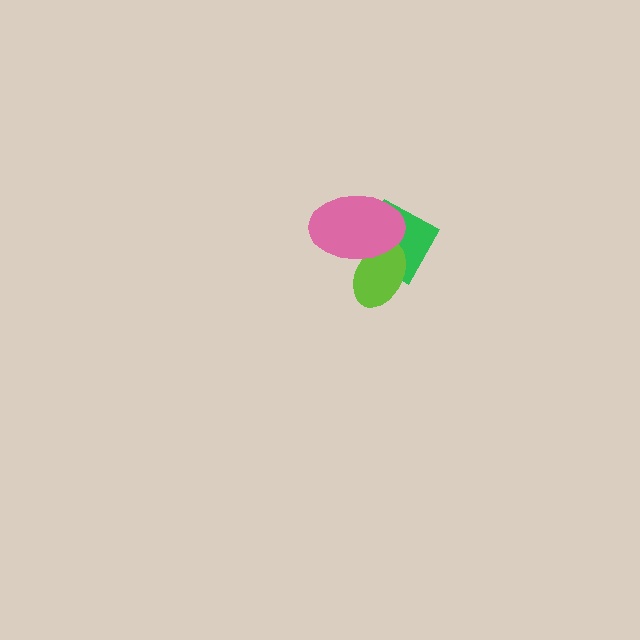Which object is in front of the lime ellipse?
The pink ellipse is in front of the lime ellipse.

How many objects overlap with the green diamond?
2 objects overlap with the green diamond.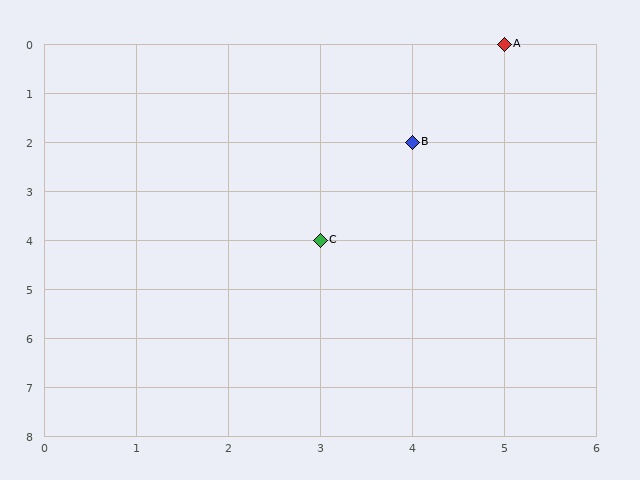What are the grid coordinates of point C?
Point C is at grid coordinates (3, 4).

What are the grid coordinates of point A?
Point A is at grid coordinates (5, 0).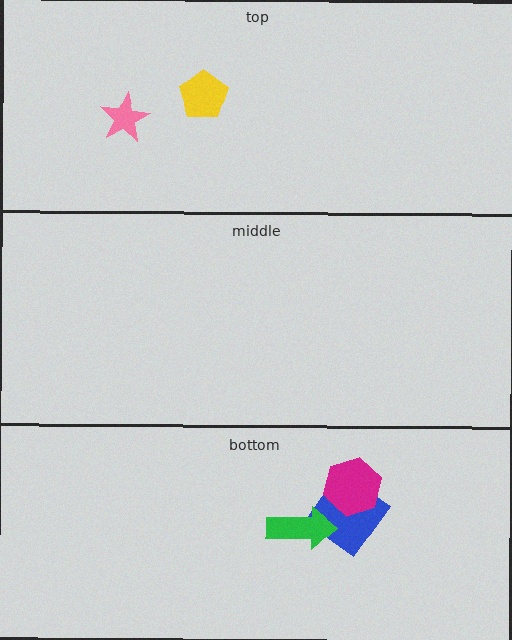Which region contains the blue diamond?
The bottom region.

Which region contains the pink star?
The top region.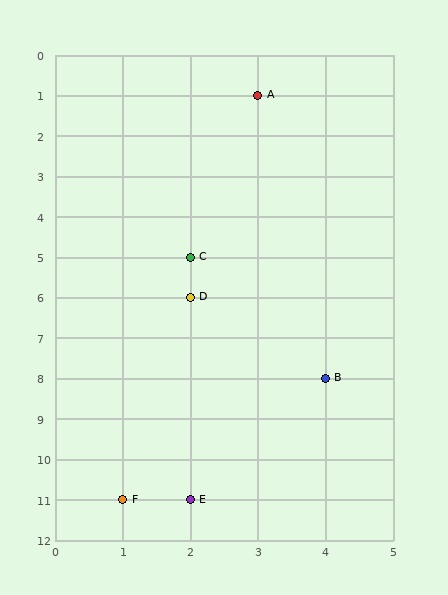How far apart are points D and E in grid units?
Points D and E are 5 rows apart.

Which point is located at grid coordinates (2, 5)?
Point C is at (2, 5).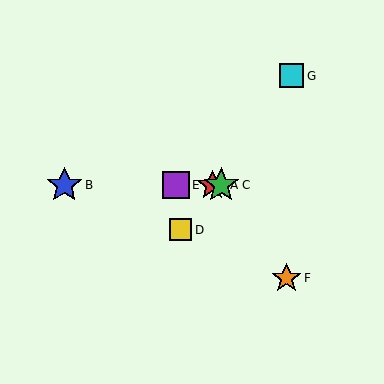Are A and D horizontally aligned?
No, A is at y≈185 and D is at y≈230.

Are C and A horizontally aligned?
Yes, both are at y≈185.